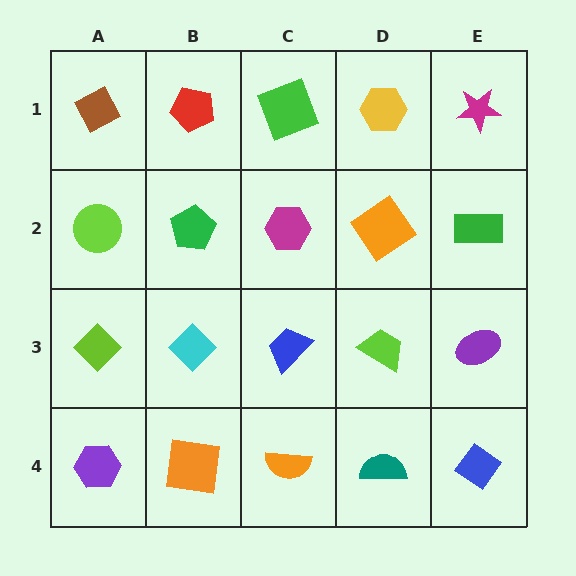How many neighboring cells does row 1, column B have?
3.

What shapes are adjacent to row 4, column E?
A purple ellipse (row 3, column E), a teal semicircle (row 4, column D).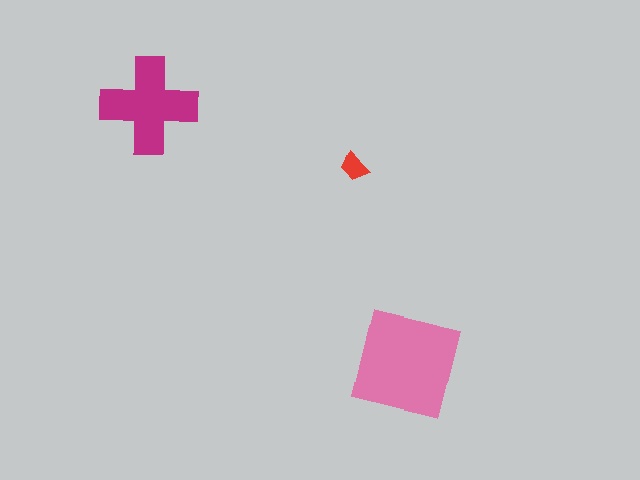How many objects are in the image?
There are 3 objects in the image.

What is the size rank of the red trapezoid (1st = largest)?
3rd.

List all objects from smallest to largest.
The red trapezoid, the magenta cross, the pink square.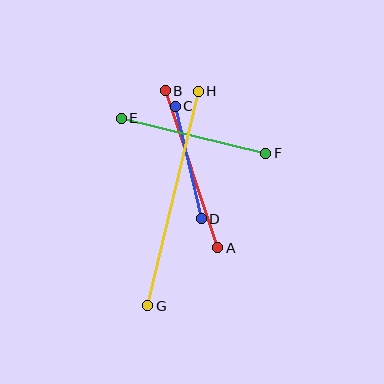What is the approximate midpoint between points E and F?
The midpoint is at approximately (193, 136) pixels.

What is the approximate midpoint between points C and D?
The midpoint is at approximately (188, 162) pixels.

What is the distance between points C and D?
The distance is approximately 116 pixels.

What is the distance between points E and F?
The distance is approximately 149 pixels.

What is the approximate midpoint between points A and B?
The midpoint is at approximately (191, 169) pixels.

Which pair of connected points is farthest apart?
Points G and H are farthest apart.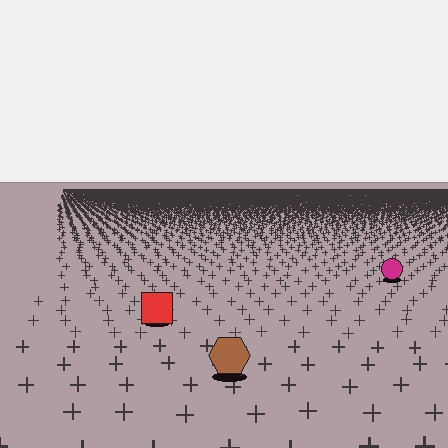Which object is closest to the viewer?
The brown hexagon is closest. The texture marks near it are larger and more spread out.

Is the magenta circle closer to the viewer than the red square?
No. The red square is closer — you can tell from the texture gradient: the ground texture is coarser near it.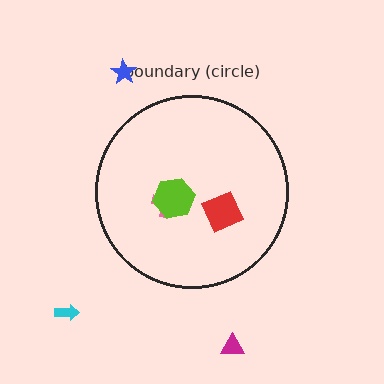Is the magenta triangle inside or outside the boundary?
Outside.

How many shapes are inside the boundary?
3 inside, 3 outside.